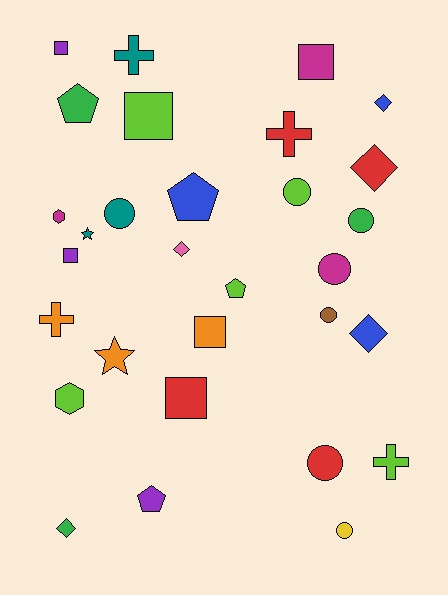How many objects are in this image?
There are 30 objects.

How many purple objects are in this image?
There are 3 purple objects.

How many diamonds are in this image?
There are 5 diamonds.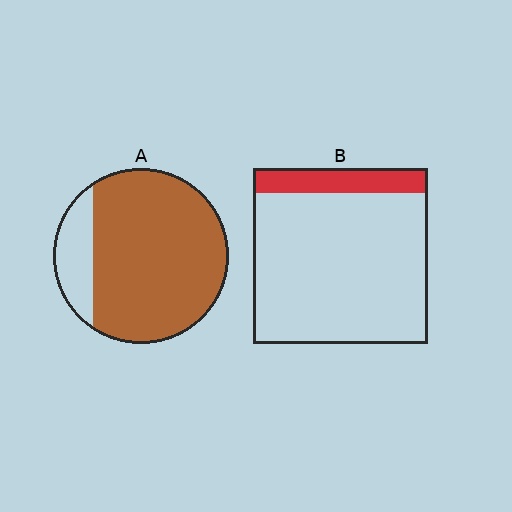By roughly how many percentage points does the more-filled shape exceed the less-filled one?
By roughly 70 percentage points (A over B).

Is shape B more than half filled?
No.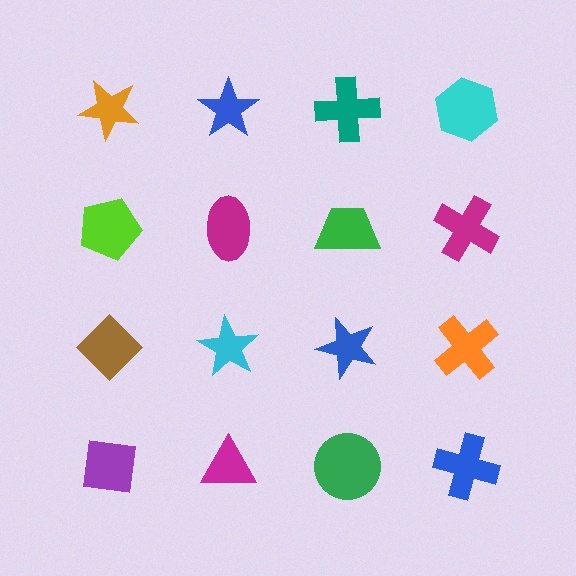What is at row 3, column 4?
An orange cross.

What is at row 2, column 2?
A magenta ellipse.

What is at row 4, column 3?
A green circle.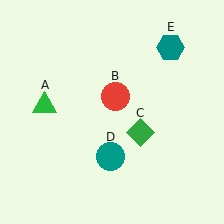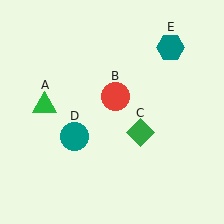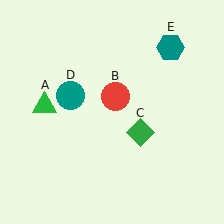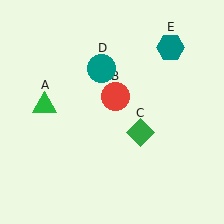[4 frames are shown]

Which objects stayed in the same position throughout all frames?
Green triangle (object A) and red circle (object B) and green diamond (object C) and teal hexagon (object E) remained stationary.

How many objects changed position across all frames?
1 object changed position: teal circle (object D).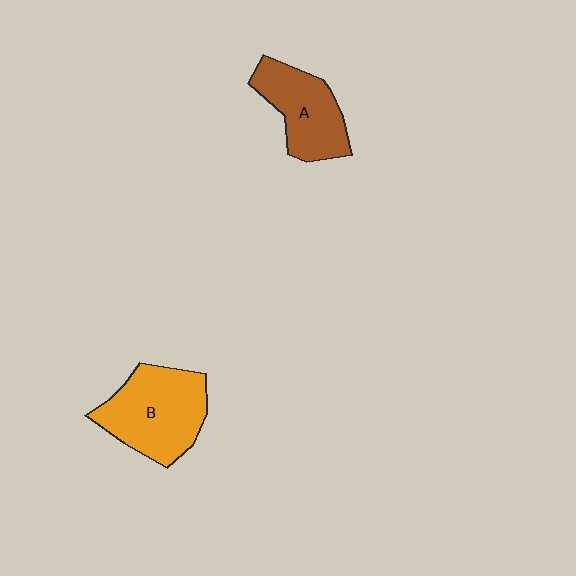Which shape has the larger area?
Shape B (orange).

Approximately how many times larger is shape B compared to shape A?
Approximately 1.3 times.